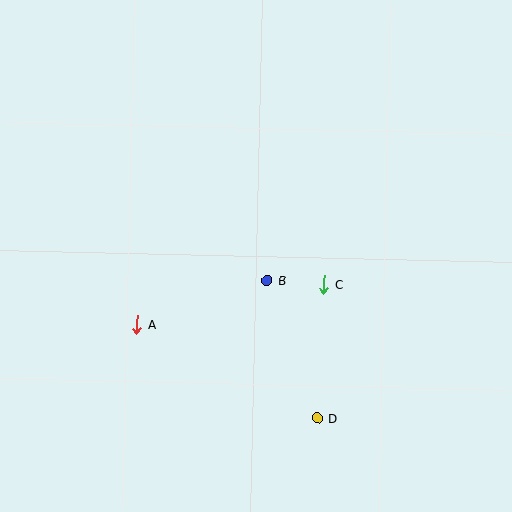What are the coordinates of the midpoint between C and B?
The midpoint between C and B is at (296, 283).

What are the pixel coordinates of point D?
Point D is at (318, 418).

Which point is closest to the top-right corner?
Point C is closest to the top-right corner.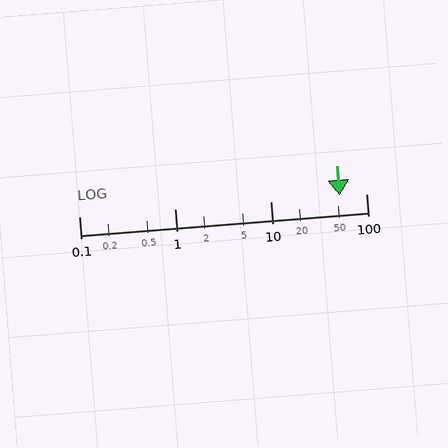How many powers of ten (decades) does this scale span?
The scale spans 3 decades, from 0.1 to 100.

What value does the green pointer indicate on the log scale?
The pointer indicates approximately 53.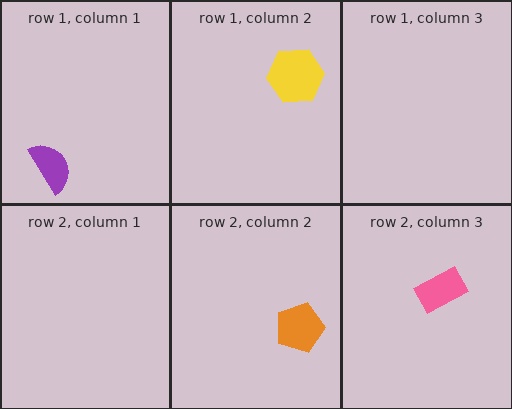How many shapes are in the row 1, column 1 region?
1.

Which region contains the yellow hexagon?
The row 1, column 2 region.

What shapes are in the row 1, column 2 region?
The yellow hexagon.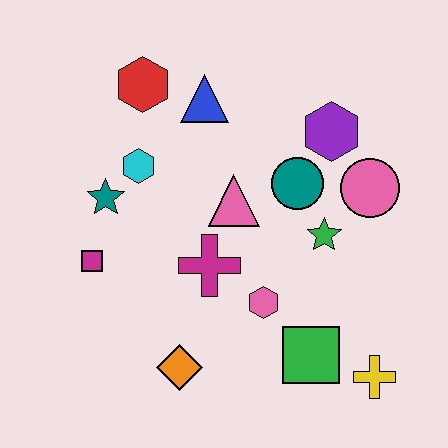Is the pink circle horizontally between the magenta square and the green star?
No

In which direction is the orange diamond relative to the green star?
The orange diamond is to the left of the green star.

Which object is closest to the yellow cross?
The green square is closest to the yellow cross.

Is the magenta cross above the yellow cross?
Yes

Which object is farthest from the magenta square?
The yellow cross is farthest from the magenta square.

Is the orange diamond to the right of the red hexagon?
Yes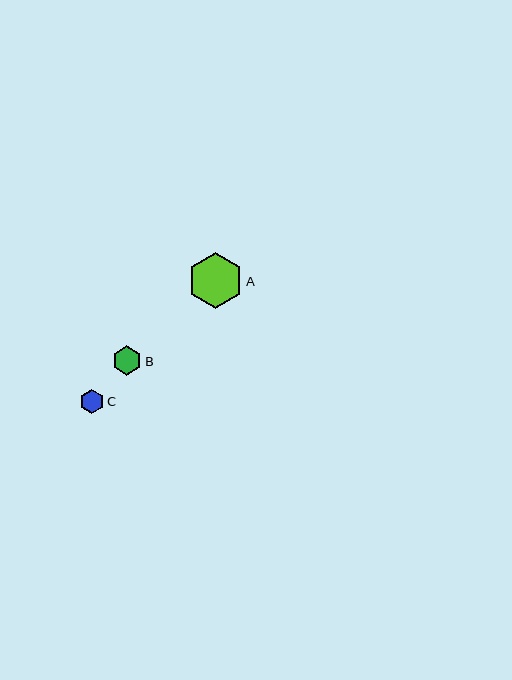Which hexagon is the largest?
Hexagon A is the largest with a size of approximately 56 pixels.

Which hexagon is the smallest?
Hexagon C is the smallest with a size of approximately 23 pixels.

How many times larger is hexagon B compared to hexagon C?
Hexagon B is approximately 1.3 times the size of hexagon C.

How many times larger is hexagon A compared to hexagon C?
Hexagon A is approximately 2.4 times the size of hexagon C.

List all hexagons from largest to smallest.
From largest to smallest: A, B, C.